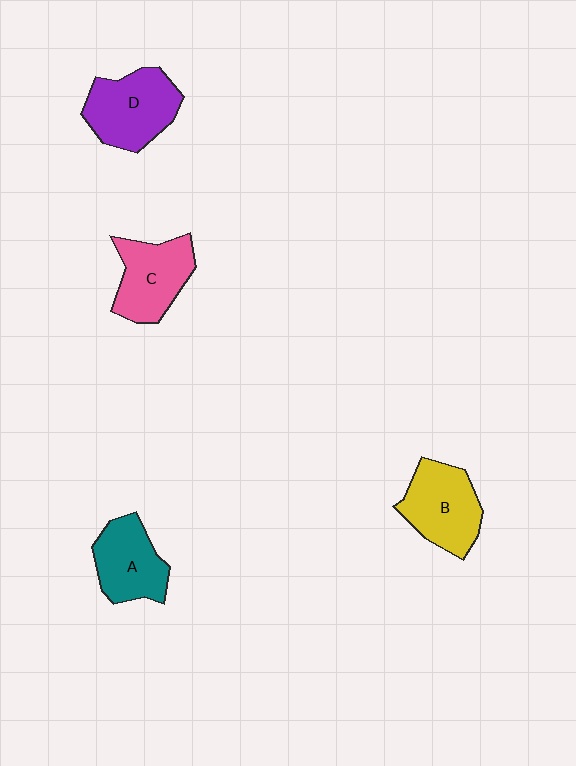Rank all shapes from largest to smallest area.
From largest to smallest: D (purple), B (yellow), C (pink), A (teal).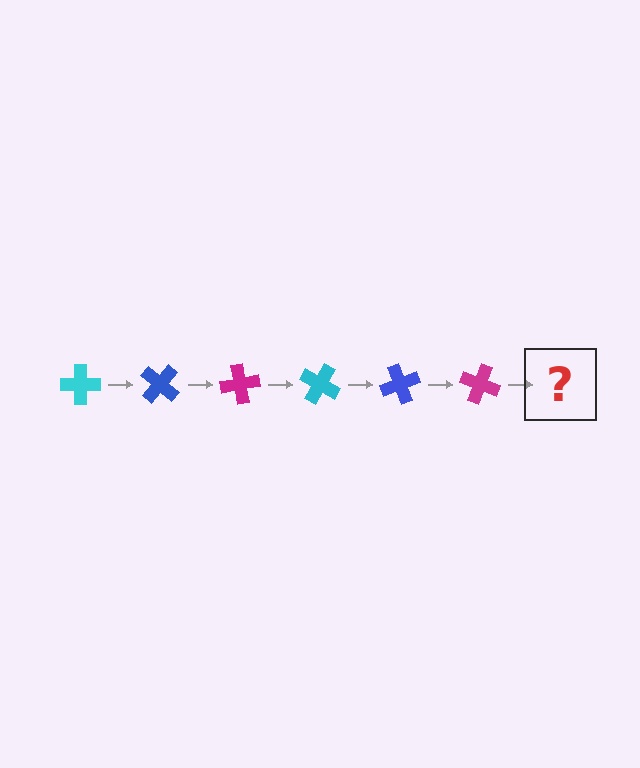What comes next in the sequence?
The next element should be a cyan cross, rotated 240 degrees from the start.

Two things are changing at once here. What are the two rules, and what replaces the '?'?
The two rules are that it rotates 40 degrees each step and the color cycles through cyan, blue, and magenta. The '?' should be a cyan cross, rotated 240 degrees from the start.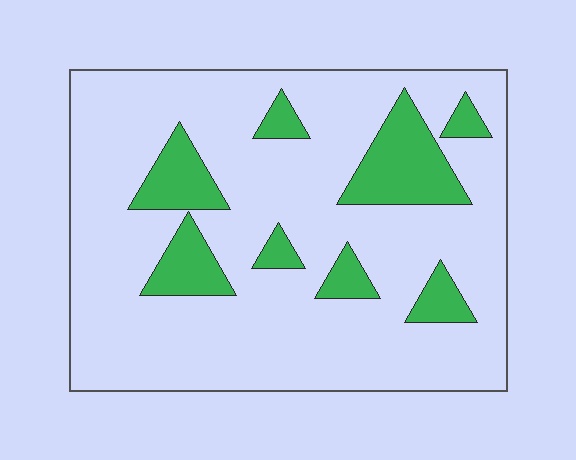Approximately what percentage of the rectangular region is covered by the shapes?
Approximately 20%.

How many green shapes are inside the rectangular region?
8.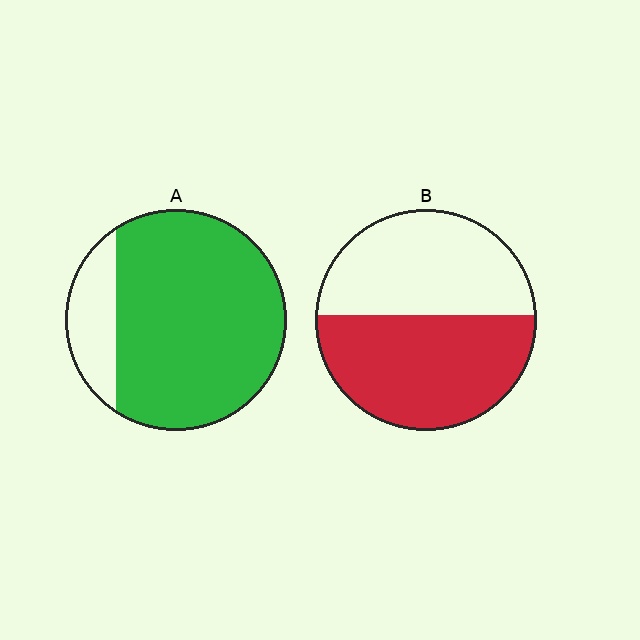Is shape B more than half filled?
Roughly half.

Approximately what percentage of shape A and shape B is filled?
A is approximately 85% and B is approximately 55%.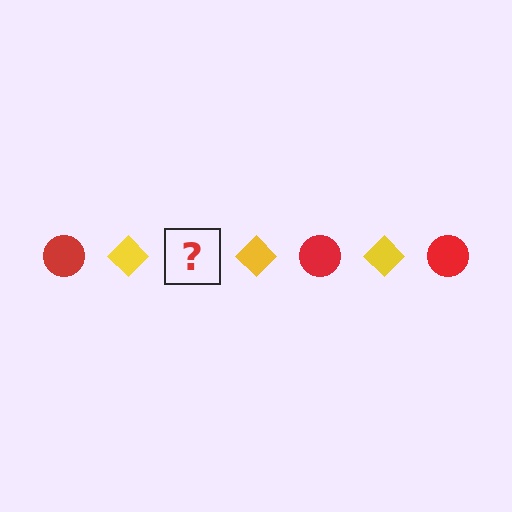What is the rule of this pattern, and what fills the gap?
The rule is that the pattern alternates between red circle and yellow diamond. The gap should be filled with a red circle.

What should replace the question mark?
The question mark should be replaced with a red circle.